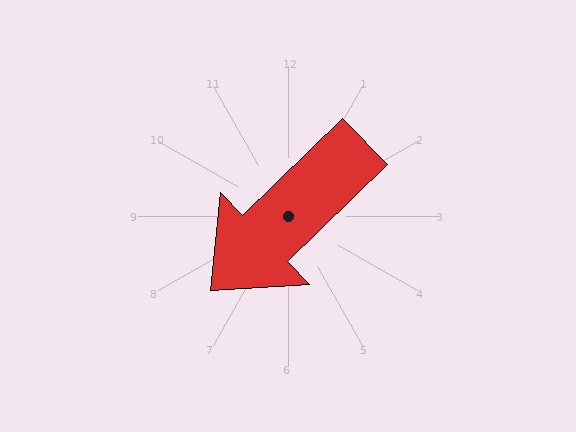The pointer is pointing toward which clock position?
Roughly 8 o'clock.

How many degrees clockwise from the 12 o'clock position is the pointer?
Approximately 226 degrees.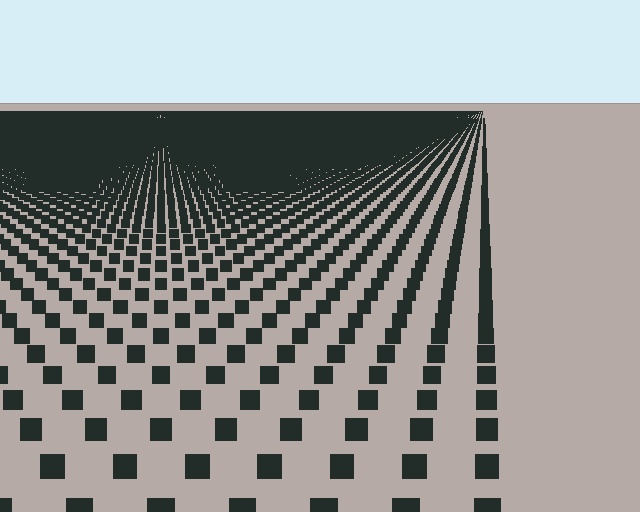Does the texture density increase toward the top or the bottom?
Density increases toward the top.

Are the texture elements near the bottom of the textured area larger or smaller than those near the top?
Larger. Near the bottom, elements are closer to the viewer and appear at a bigger on-screen size.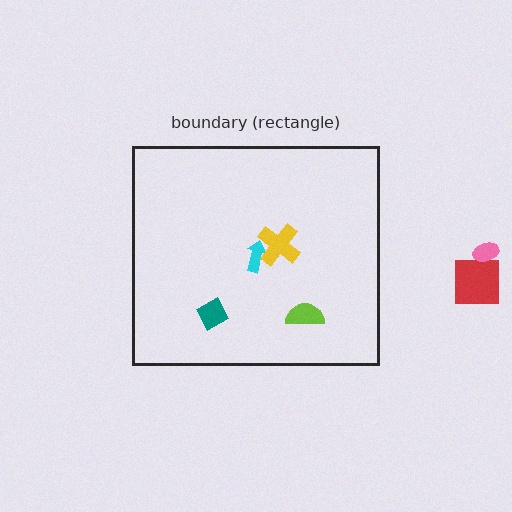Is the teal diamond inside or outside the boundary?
Inside.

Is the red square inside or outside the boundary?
Outside.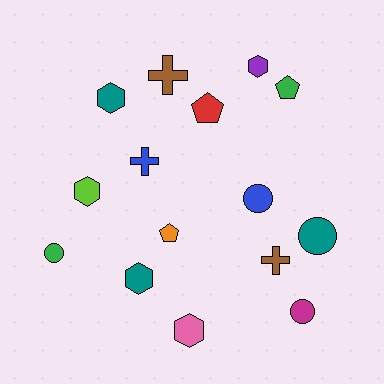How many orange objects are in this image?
There is 1 orange object.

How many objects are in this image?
There are 15 objects.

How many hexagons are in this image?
There are 5 hexagons.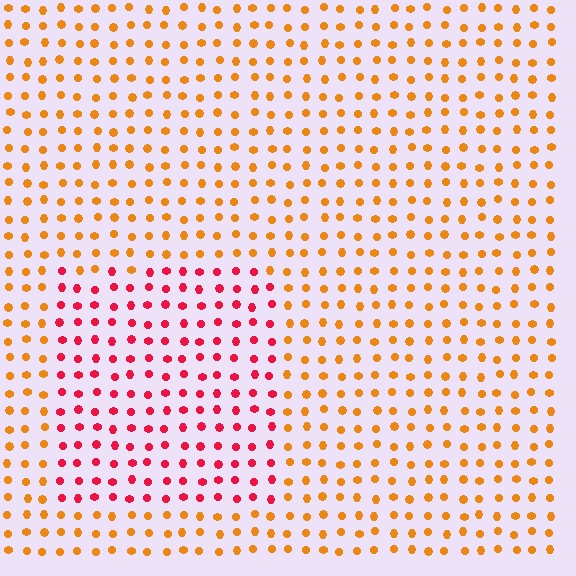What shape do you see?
I see a rectangle.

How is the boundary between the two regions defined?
The boundary is defined purely by a slight shift in hue (about 46 degrees). Spacing, size, and orientation are identical on both sides.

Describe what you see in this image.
The image is filled with small orange elements in a uniform arrangement. A rectangle-shaped region is visible where the elements are tinted to a slightly different hue, forming a subtle color boundary.